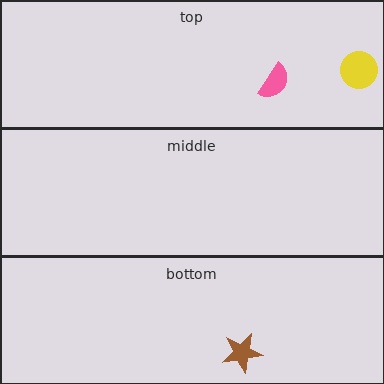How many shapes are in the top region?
2.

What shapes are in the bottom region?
The brown star.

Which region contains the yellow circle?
The top region.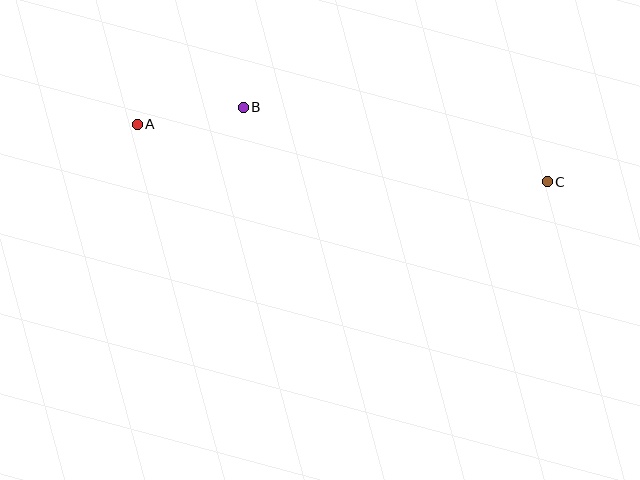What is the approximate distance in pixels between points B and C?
The distance between B and C is approximately 313 pixels.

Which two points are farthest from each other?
Points A and C are farthest from each other.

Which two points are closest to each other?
Points A and B are closest to each other.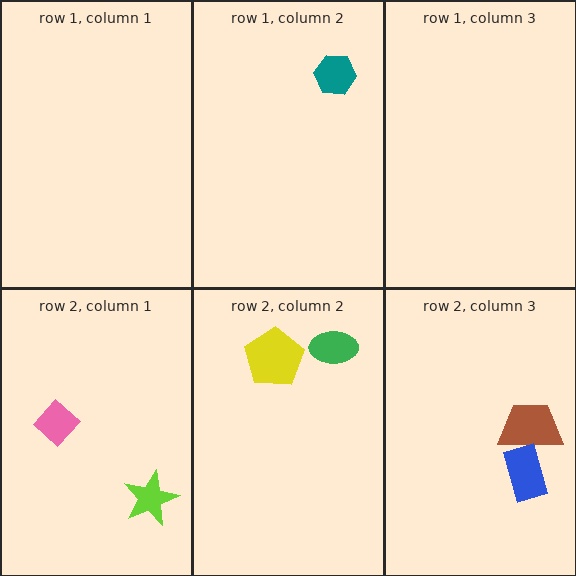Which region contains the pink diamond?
The row 2, column 1 region.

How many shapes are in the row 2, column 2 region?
2.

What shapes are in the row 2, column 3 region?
The brown trapezoid, the blue rectangle.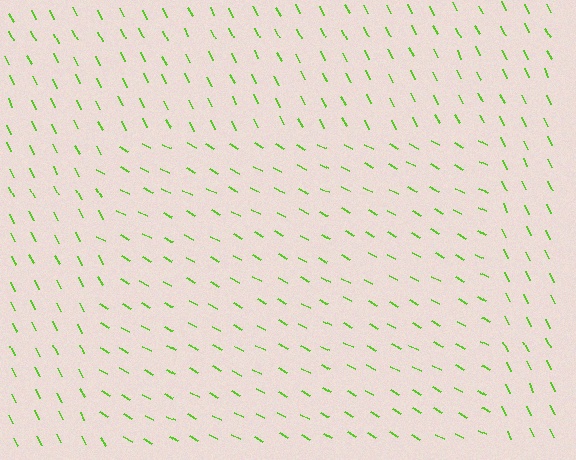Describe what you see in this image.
The image is filled with small lime line segments. A rectangle region in the image has lines oriented differently from the surrounding lines, creating a visible texture boundary.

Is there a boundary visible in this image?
Yes, there is a texture boundary formed by a change in line orientation.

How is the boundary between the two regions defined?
The boundary is defined purely by a change in line orientation (approximately 36 degrees difference). All lines are the same color and thickness.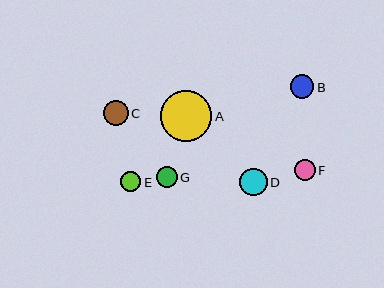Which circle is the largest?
Circle A is the largest with a size of approximately 51 pixels.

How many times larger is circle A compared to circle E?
Circle A is approximately 2.5 times the size of circle E.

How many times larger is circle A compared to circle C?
Circle A is approximately 2.1 times the size of circle C.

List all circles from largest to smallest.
From largest to smallest: A, D, C, B, G, F, E.